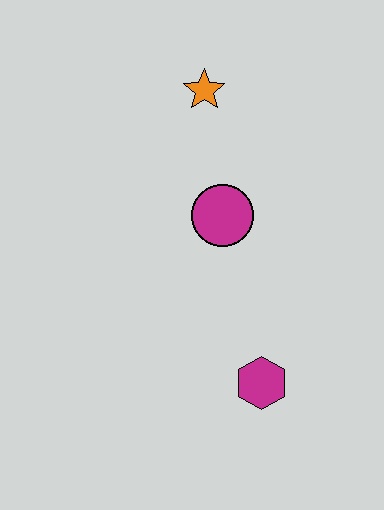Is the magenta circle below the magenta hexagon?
No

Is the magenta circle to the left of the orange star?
No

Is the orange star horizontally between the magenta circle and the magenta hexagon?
No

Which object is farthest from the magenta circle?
The magenta hexagon is farthest from the magenta circle.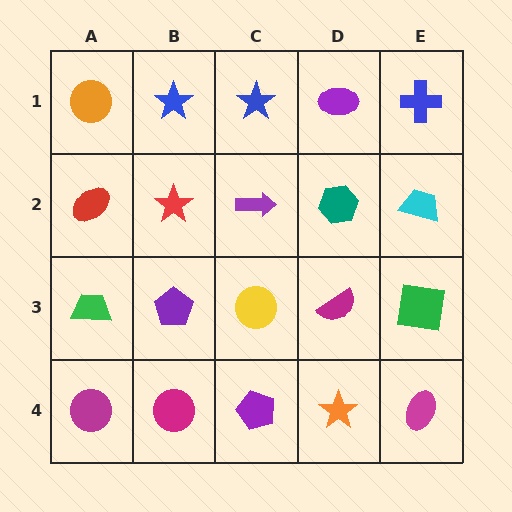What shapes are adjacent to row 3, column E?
A cyan trapezoid (row 2, column E), a magenta ellipse (row 4, column E), a magenta semicircle (row 3, column D).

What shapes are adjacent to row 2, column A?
An orange circle (row 1, column A), a green trapezoid (row 3, column A), a red star (row 2, column B).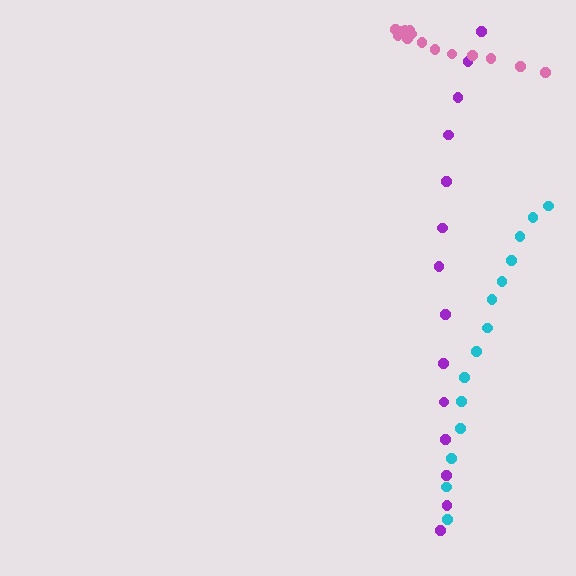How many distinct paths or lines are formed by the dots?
There are 3 distinct paths.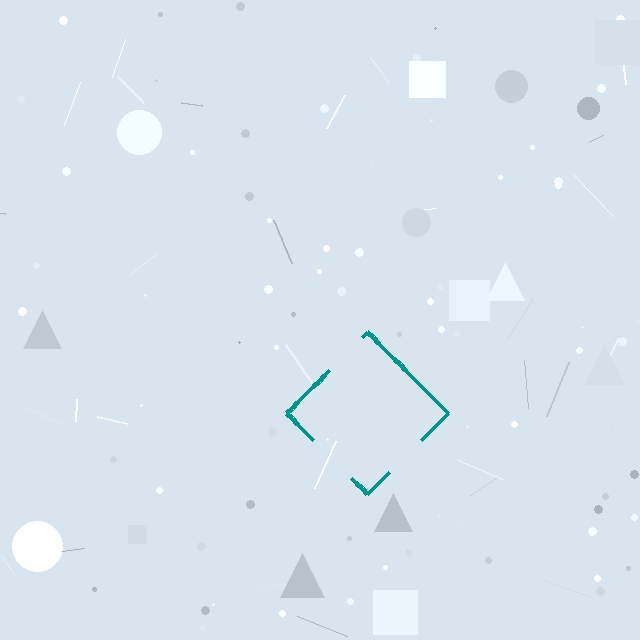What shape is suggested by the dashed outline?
The dashed outline suggests a diamond.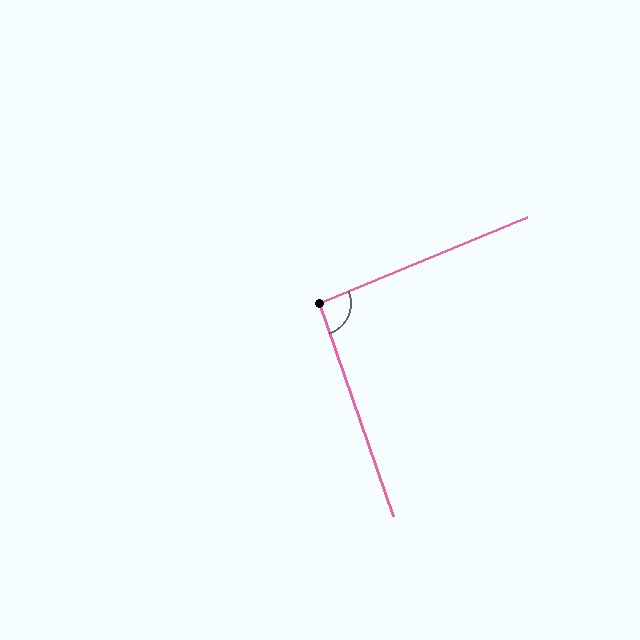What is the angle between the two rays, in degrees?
Approximately 93 degrees.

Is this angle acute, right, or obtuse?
It is approximately a right angle.